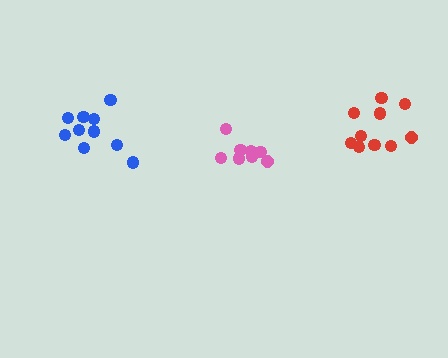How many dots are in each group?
Group 1: 8 dots, Group 2: 10 dots, Group 3: 10 dots (28 total).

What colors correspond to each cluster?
The clusters are colored: pink, blue, red.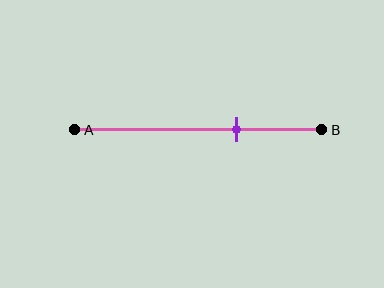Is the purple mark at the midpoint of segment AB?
No, the mark is at about 65% from A, not at the 50% midpoint.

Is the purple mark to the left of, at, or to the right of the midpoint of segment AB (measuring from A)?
The purple mark is to the right of the midpoint of segment AB.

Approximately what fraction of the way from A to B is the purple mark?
The purple mark is approximately 65% of the way from A to B.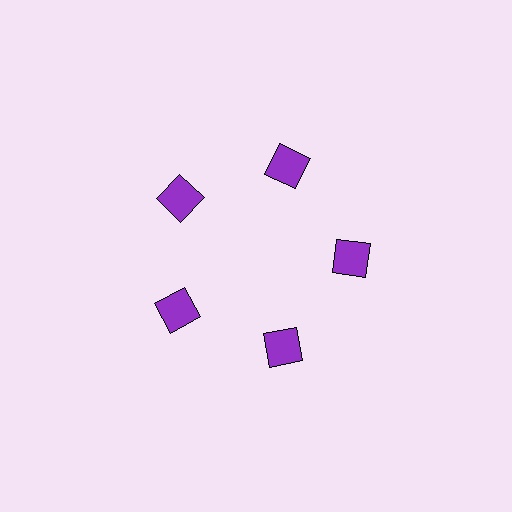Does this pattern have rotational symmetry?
Yes, this pattern has 5-fold rotational symmetry. It looks the same after rotating 72 degrees around the center.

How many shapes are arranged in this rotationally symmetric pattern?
There are 5 shapes, arranged in 5 groups of 1.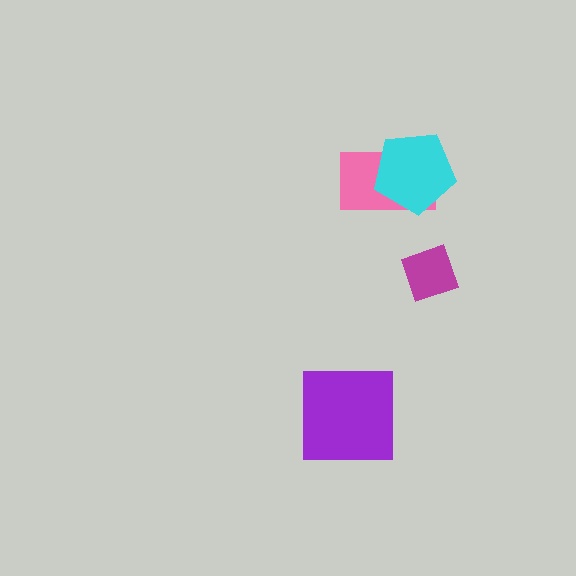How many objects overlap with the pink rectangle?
1 object overlaps with the pink rectangle.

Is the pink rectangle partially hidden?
Yes, it is partially covered by another shape.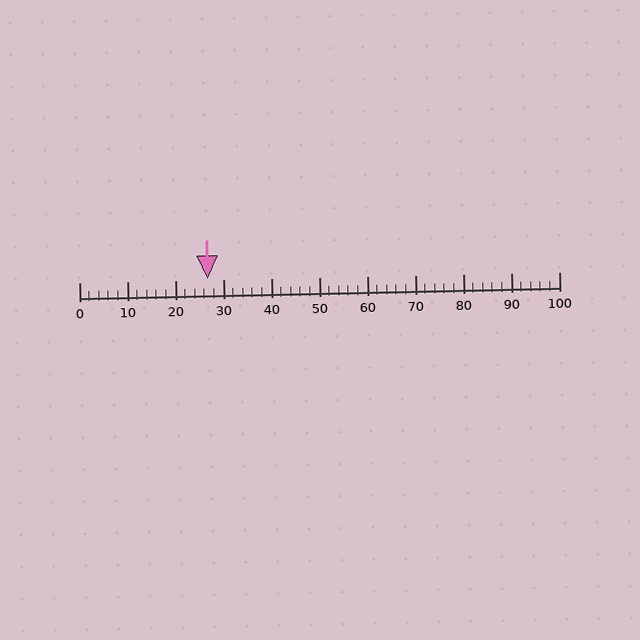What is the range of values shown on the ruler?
The ruler shows values from 0 to 100.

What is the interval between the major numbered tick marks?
The major tick marks are spaced 10 units apart.